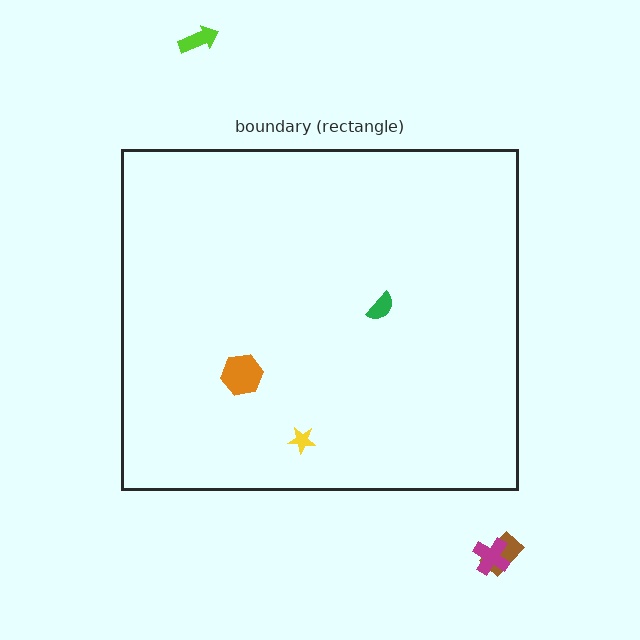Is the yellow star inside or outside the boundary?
Inside.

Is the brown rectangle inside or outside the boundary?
Outside.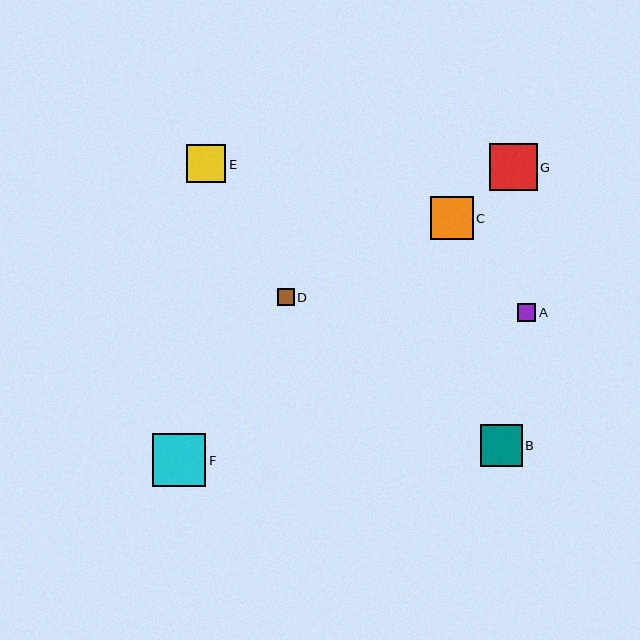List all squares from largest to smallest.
From largest to smallest: F, G, C, B, E, A, D.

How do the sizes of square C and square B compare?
Square C and square B are approximately the same size.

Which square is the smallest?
Square D is the smallest with a size of approximately 17 pixels.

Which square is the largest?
Square F is the largest with a size of approximately 53 pixels.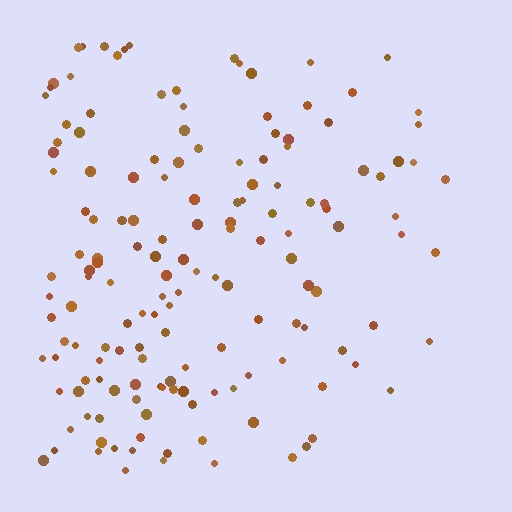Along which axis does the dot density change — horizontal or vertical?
Horizontal.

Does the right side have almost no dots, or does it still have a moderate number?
Still a moderate number, just noticeably fewer than the left.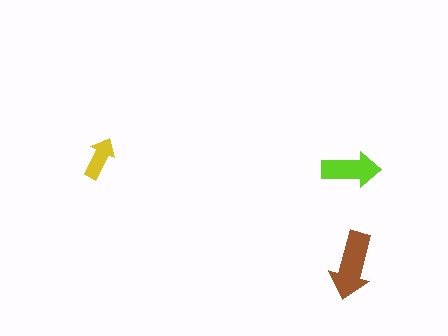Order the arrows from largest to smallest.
the brown one, the lime one, the yellow one.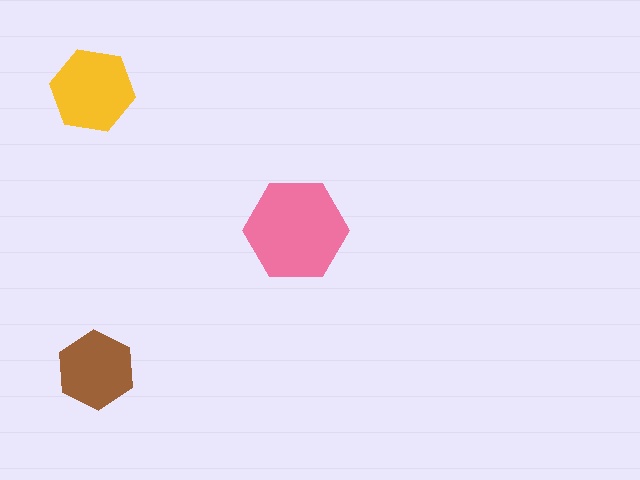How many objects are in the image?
There are 3 objects in the image.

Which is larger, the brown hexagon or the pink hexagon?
The pink one.